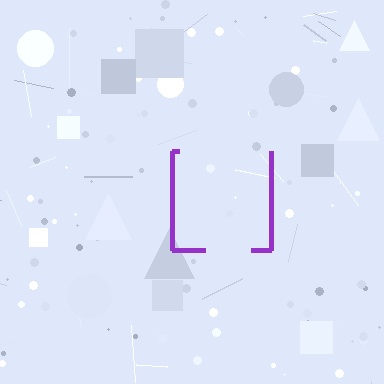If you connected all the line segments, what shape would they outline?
They would outline a square.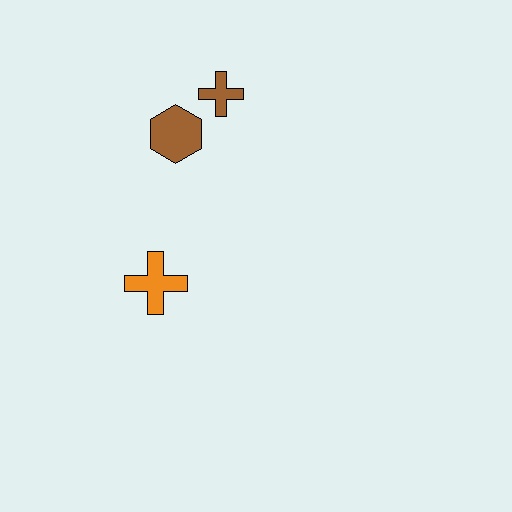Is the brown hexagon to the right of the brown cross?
No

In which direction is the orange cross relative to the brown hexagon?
The orange cross is below the brown hexagon.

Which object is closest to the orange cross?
The brown hexagon is closest to the orange cross.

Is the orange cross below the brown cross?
Yes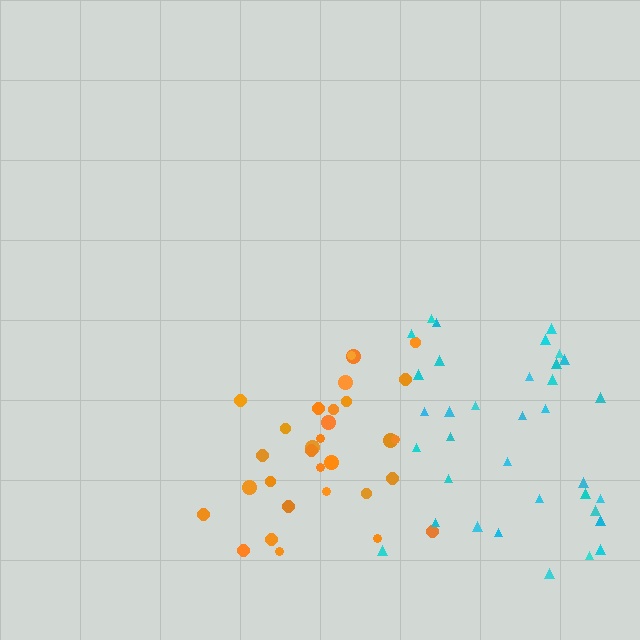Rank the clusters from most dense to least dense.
orange, cyan.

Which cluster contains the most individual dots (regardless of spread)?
Cyan (35).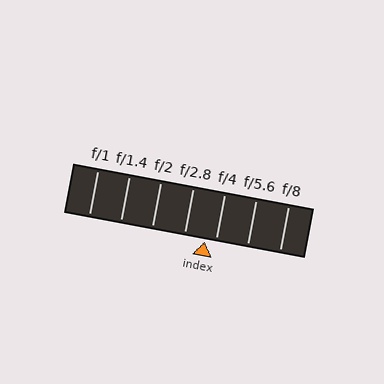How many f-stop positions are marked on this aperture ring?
There are 7 f-stop positions marked.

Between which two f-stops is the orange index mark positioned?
The index mark is between f/2.8 and f/4.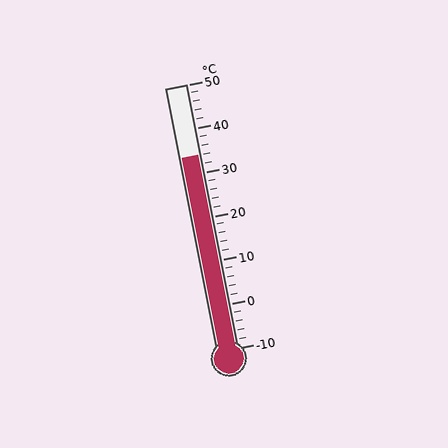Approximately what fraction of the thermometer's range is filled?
The thermometer is filled to approximately 75% of its range.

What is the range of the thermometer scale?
The thermometer scale ranges from -10°C to 50°C.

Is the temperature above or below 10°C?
The temperature is above 10°C.